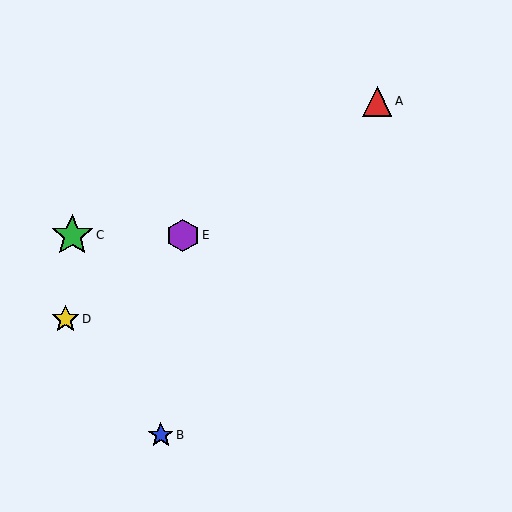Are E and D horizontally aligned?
No, E is at y≈236 and D is at y≈319.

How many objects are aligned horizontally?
2 objects (C, E) are aligned horizontally.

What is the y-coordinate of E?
Object E is at y≈236.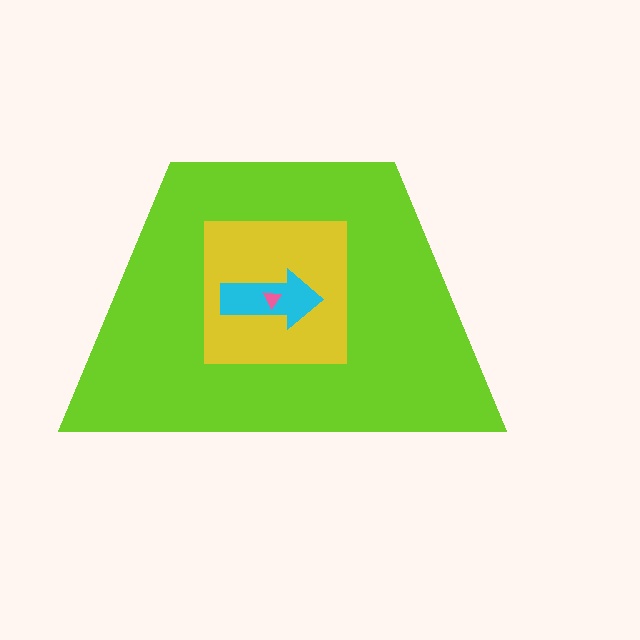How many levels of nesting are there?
4.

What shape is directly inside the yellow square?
The cyan arrow.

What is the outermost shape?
The lime trapezoid.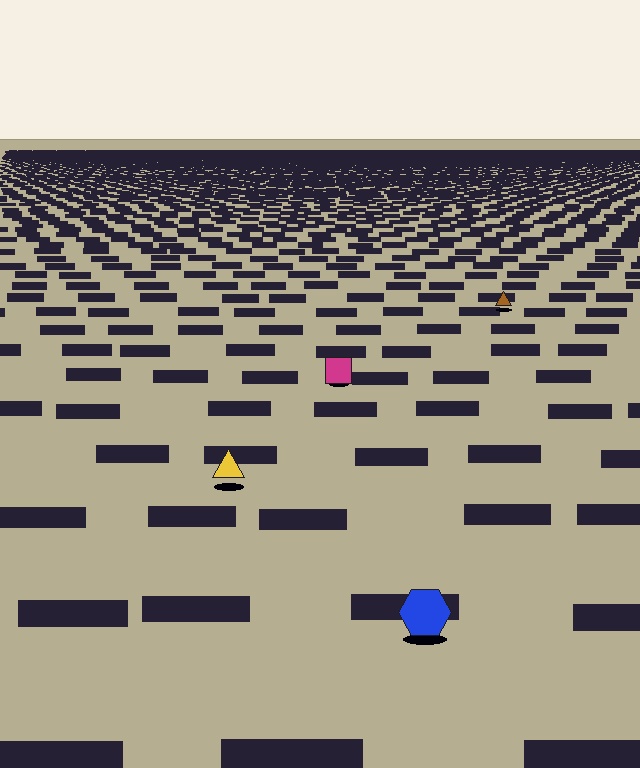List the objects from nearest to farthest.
From nearest to farthest: the blue hexagon, the yellow triangle, the magenta square, the brown triangle.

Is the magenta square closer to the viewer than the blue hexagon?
No. The blue hexagon is closer — you can tell from the texture gradient: the ground texture is coarser near it.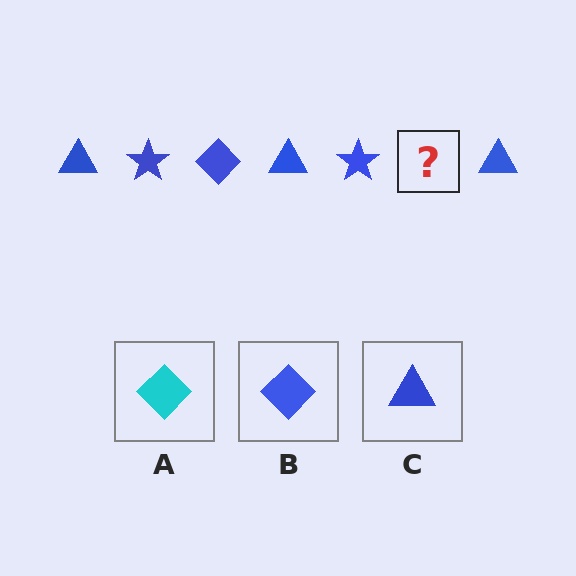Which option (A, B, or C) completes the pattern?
B.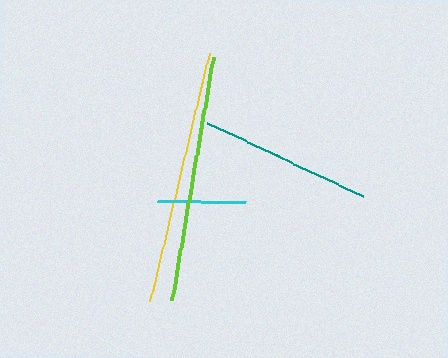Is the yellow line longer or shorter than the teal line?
The yellow line is longer than the teal line.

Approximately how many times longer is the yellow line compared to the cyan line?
The yellow line is approximately 2.9 times the length of the cyan line.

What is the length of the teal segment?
The teal segment is approximately 172 pixels long.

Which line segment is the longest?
The yellow line is the longest at approximately 256 pixels.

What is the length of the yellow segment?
The yellow segment is approximately 256 pixels long.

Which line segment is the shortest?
The cyan line is the shortest at approximately 87 pixels.